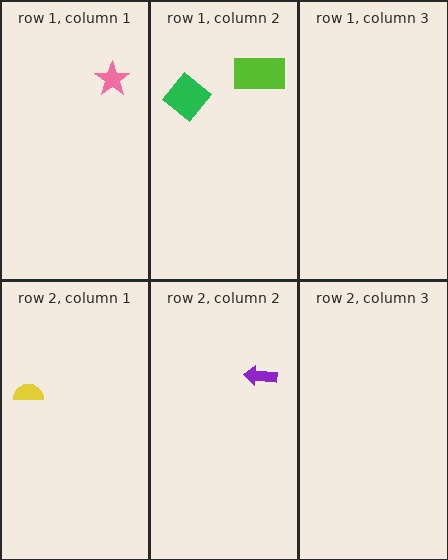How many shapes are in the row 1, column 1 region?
1.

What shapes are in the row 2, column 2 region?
The purple arrow.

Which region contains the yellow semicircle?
The row 2, column 1 region.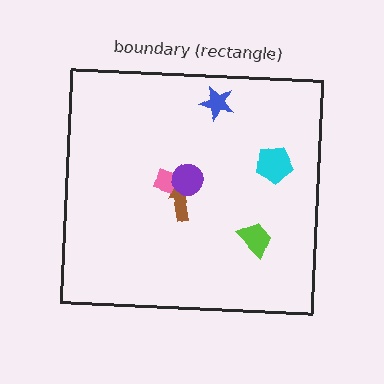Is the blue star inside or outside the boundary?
Inside.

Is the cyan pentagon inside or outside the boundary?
Inside.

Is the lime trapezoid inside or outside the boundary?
Inside.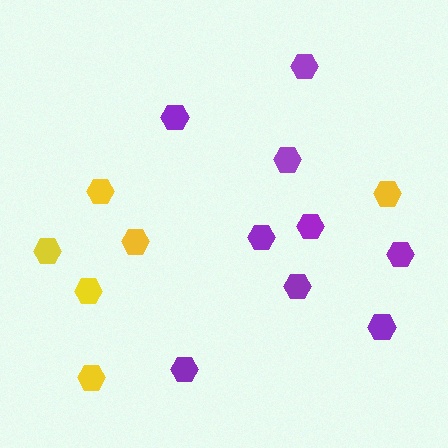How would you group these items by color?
There are 2 groups: one group of purple hexagons (9) and one group of yellow hexagons (6).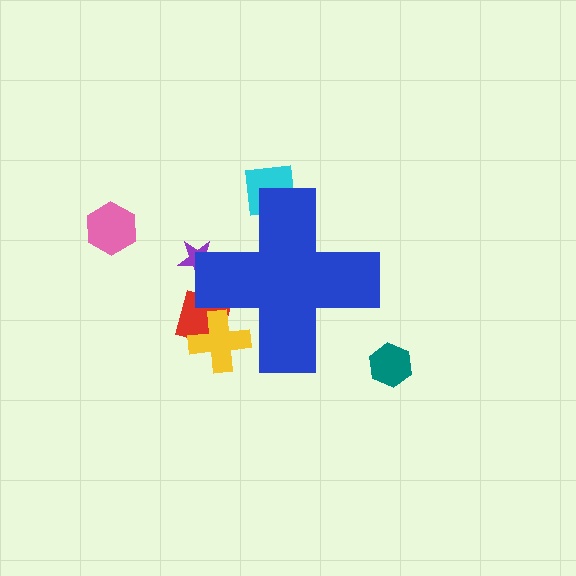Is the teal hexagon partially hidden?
No, the teal hexagon is fully visible.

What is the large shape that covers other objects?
A blue cross.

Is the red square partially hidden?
Yes, the red square is partially hidden behind the blue cross.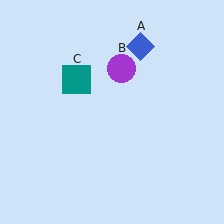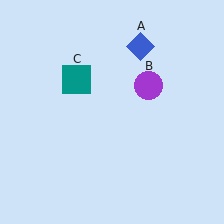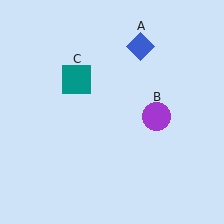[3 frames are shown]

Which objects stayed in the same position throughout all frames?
Blue diamond (object A) and teal square (object C) remained stationary.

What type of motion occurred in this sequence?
The purple circle (object B) rotated clockwise around the center of the scene.